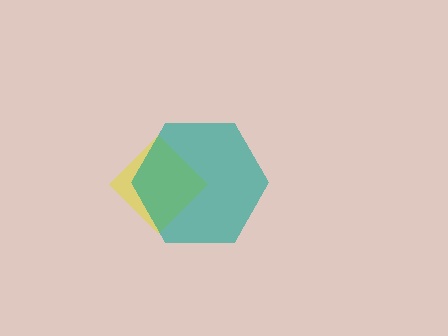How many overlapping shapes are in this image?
There are 2 overlapping shapes in the image.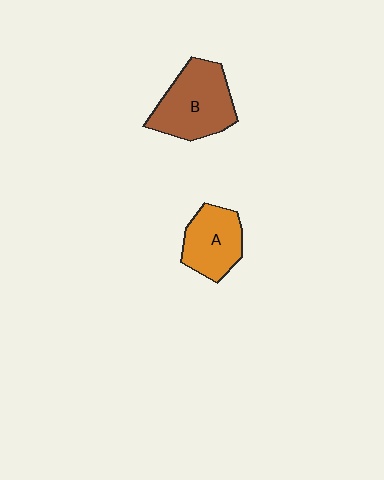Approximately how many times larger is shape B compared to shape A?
Approximately 1.4 times.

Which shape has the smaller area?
Shape A (orange).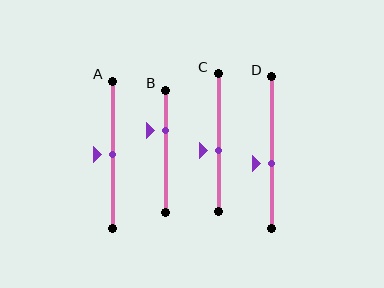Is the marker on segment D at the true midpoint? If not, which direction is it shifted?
No, the marker on segment D is shifted downward by about 7% of the segment length.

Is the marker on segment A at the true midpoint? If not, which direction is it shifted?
Yes, the marker on segment A is at the true midpoint.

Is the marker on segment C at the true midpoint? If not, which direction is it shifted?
No, the marker on segment C is shifted downward by about 5% of the segment length.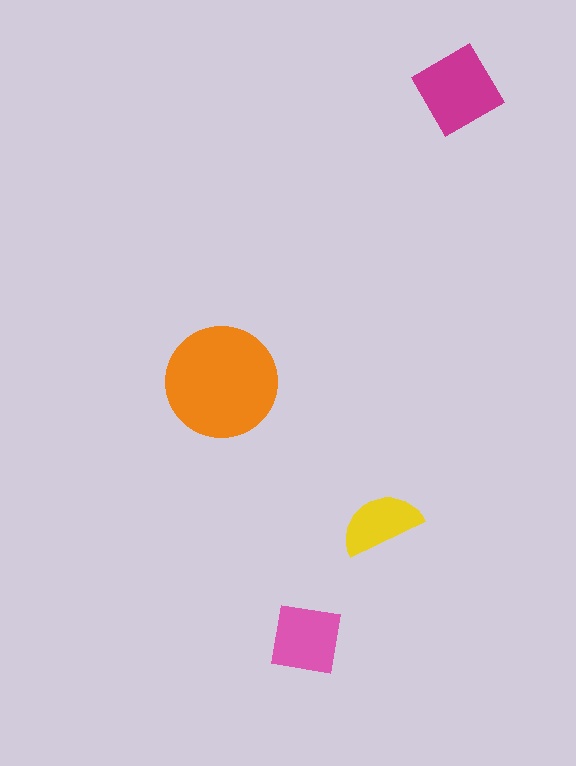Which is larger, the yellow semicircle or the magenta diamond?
The magenta diamond.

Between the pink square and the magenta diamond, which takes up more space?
The magenta diamond.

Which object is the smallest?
The yellow semicircle.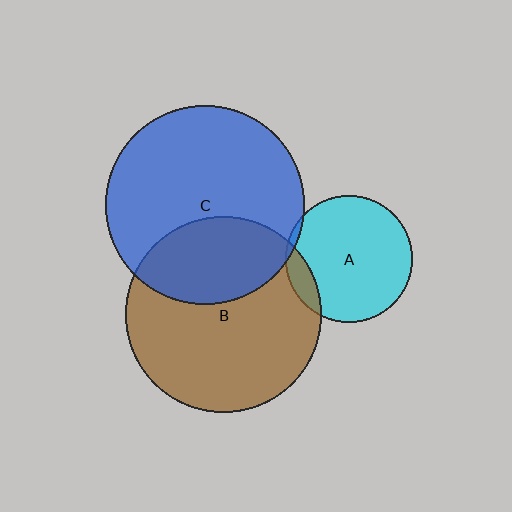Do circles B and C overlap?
Yes.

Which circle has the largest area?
Circle C (blue).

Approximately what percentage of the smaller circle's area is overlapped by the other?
Approximately 35%.